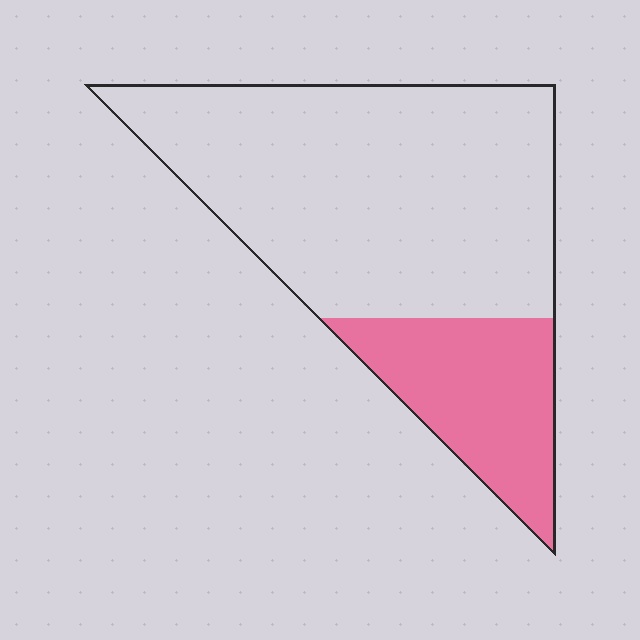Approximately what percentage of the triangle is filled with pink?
Approximately 25%.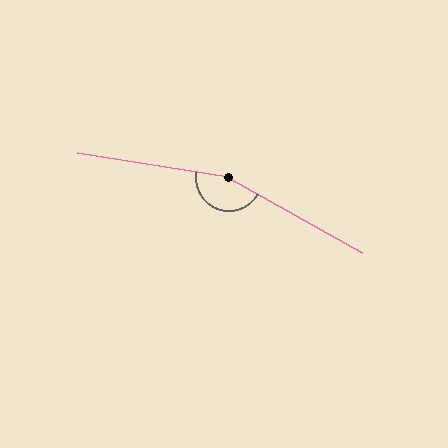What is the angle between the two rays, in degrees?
Approximately 160 degrees.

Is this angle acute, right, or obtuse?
It is obtuse.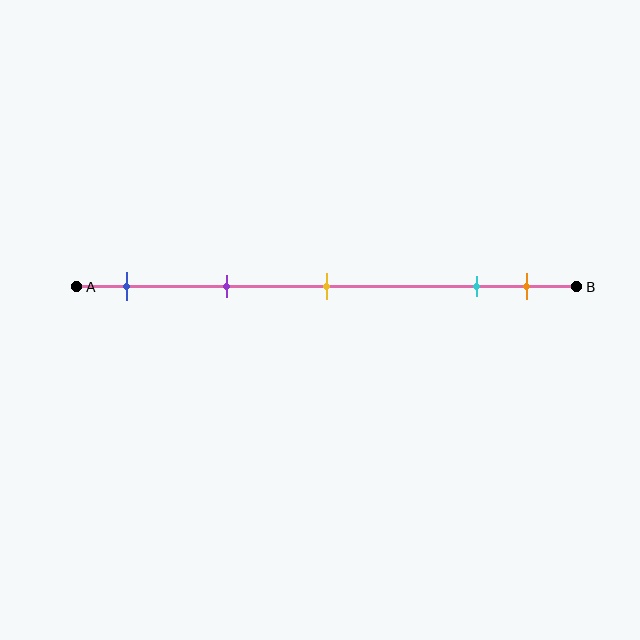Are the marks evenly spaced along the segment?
No, the marks are not evenly spaced.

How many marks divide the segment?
There are 5 marks dividing the segment.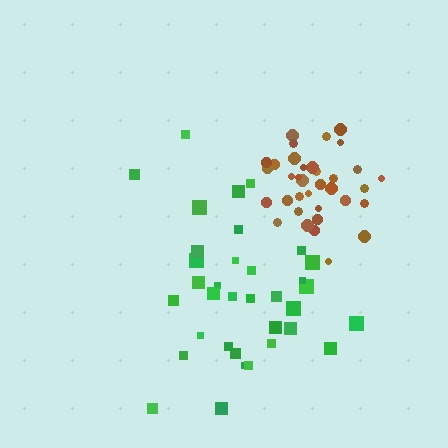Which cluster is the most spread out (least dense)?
Green.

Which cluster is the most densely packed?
Brown.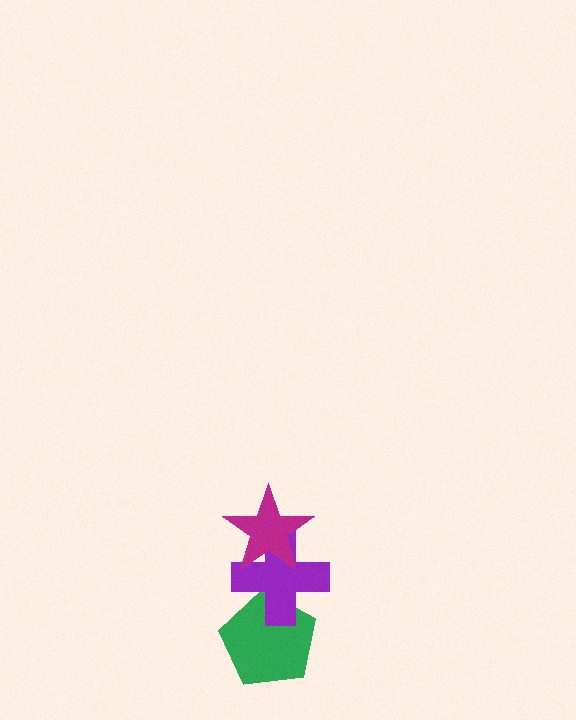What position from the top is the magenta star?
The magenta star is 1st from the top.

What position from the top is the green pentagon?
The green pentagon is 3rd from the top.